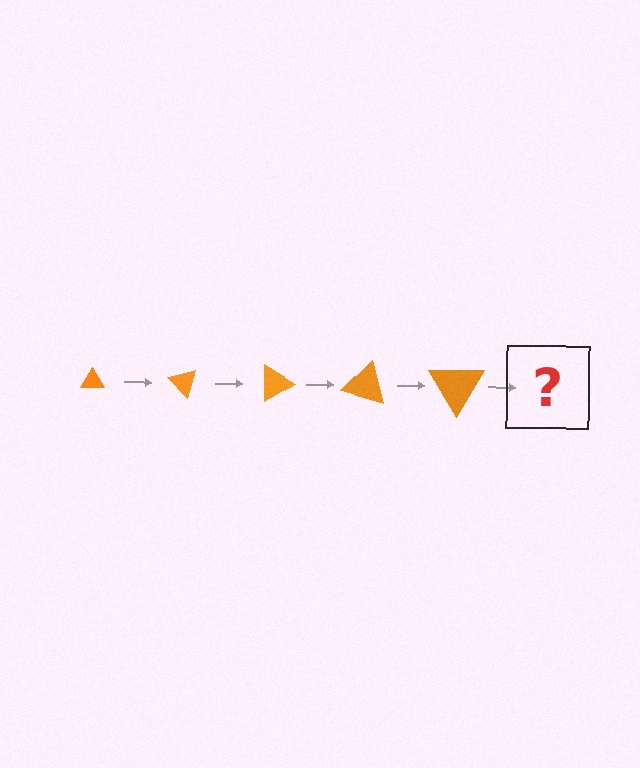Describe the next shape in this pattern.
It should be a triangle, larger than the previous one and rotated 225 degrees from the start.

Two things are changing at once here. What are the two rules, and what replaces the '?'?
The two rules are that the triangle grows larger each step and it rotates 45 degrees each step. The '?' should be a triangle, larger than the previous one and rotated 225 degrees from the start.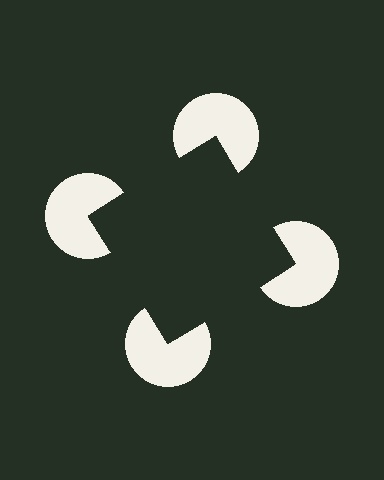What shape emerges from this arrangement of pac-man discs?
An illusory square — its edges are inferred from the aligned wedge cuts in the pac-man discs, not physically drawn.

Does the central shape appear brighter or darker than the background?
It typically appears slightly darker than the background, even though no actual brightness change is drawn.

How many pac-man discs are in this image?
There are 4 — one at each vertex of the illusory square.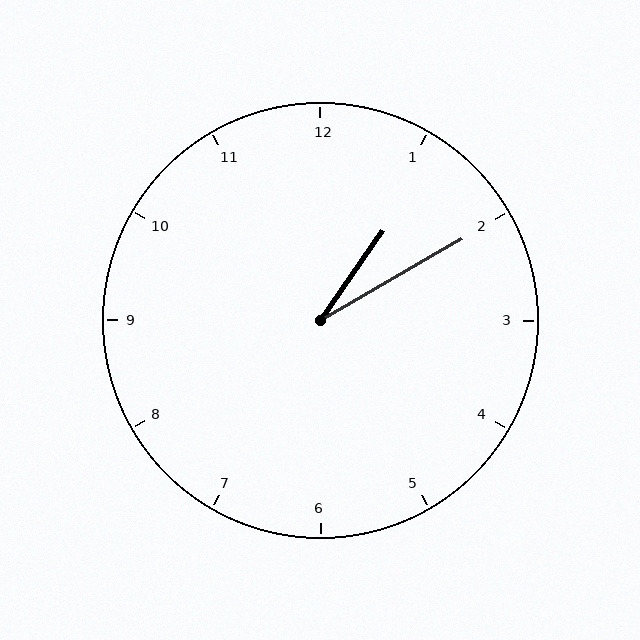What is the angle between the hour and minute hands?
Approximately 25 degrees.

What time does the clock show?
1:10.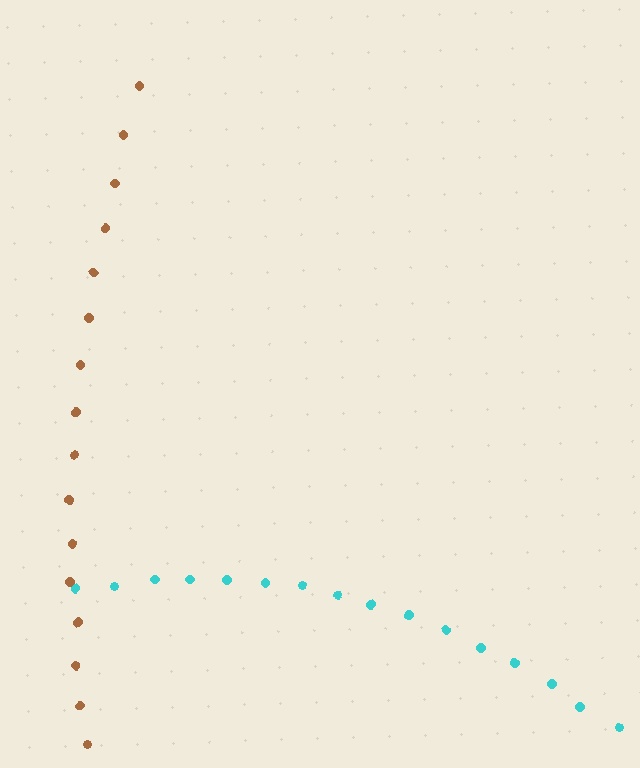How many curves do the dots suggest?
There are 2 distinct paths.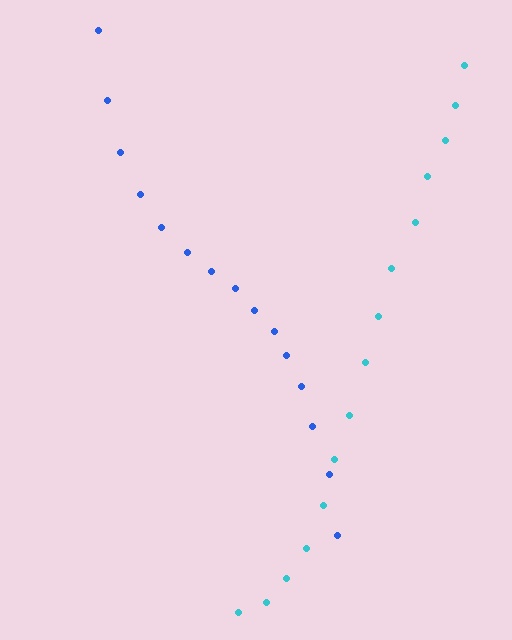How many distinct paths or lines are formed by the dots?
There are 2 distinct paths.